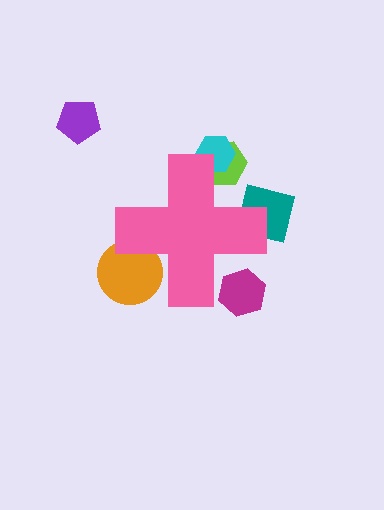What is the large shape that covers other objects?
A pink cross.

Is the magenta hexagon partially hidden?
Yes, the magenta hexagon is partially hidden behind the pink cross.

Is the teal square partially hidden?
Yes, the teal square is partially hidden behind the pink cross.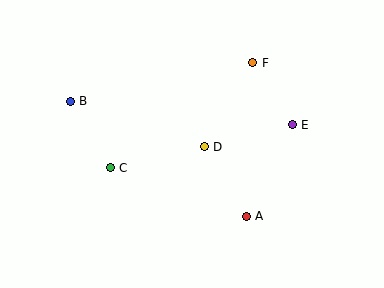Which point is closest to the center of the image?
Point D at (204, 147) is closest to the center.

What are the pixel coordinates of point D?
Point D is at (204, 147).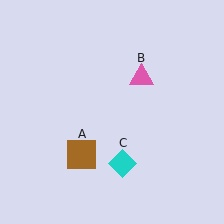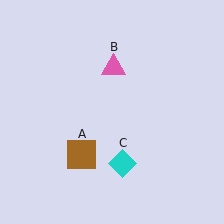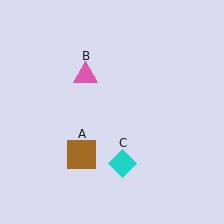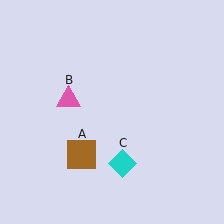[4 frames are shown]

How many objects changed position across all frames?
1 object changed position: pink triangle (object B).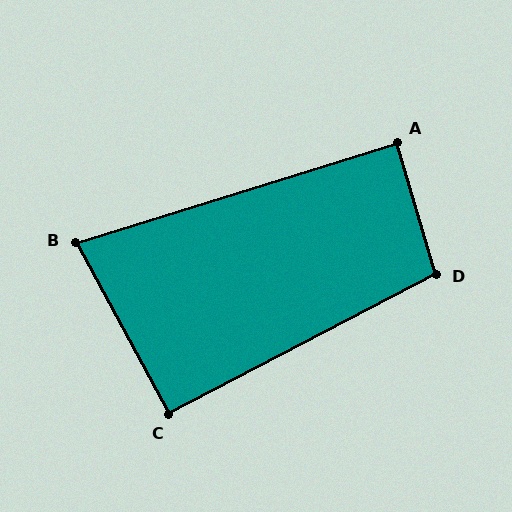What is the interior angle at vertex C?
Approximately 91 degrees (approximately right).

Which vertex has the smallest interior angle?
B, at approximately 79 degrees.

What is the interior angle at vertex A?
Approximately 89 degrees (approximately right).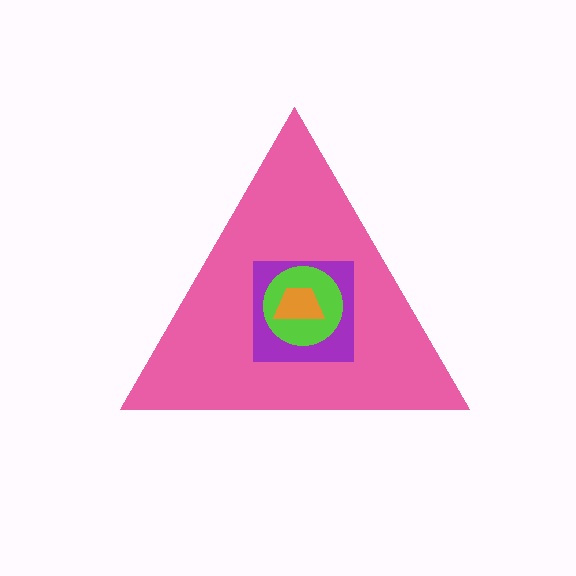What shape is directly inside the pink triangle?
The purple square.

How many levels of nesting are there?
4.